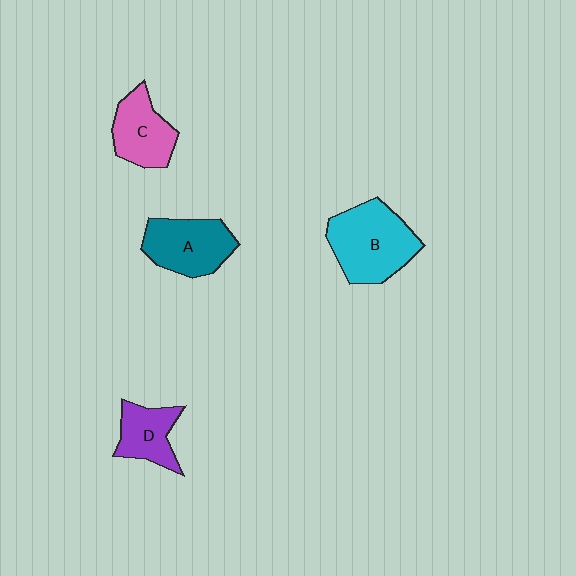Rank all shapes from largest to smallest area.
From largest to smallest: B (cyan), A (teal), C (pink), D (purple).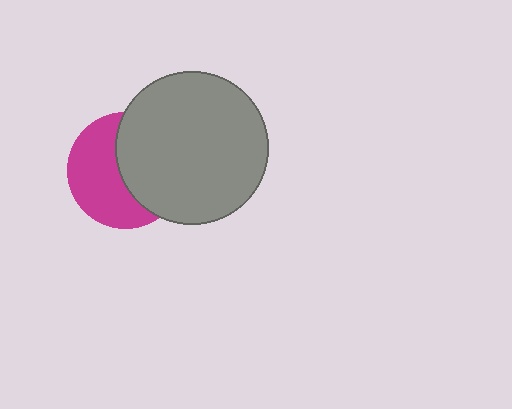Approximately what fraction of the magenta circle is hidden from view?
Roughly 49% of the magenta circle is hidden behind the gray circle.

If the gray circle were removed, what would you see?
You would see the complete magenta circle.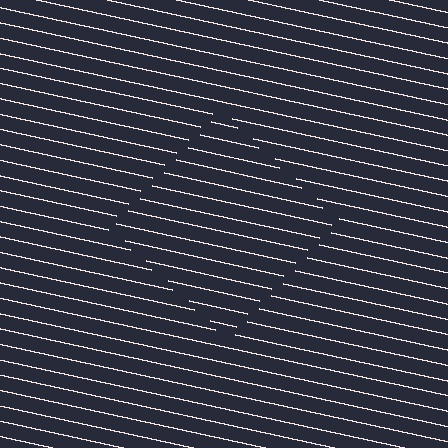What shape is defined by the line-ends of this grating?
An illusory square. The interior of the shape contains the same grating, shifted by half a period — the contour is defined by the phase discontinuity where line-ends from the inner and outer gratings abut.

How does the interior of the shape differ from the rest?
The interior of the shape contains the same grating, shifted by half a period — the contour is defined by the phase discontinuity where line-ends from the inner and outer gratings abut.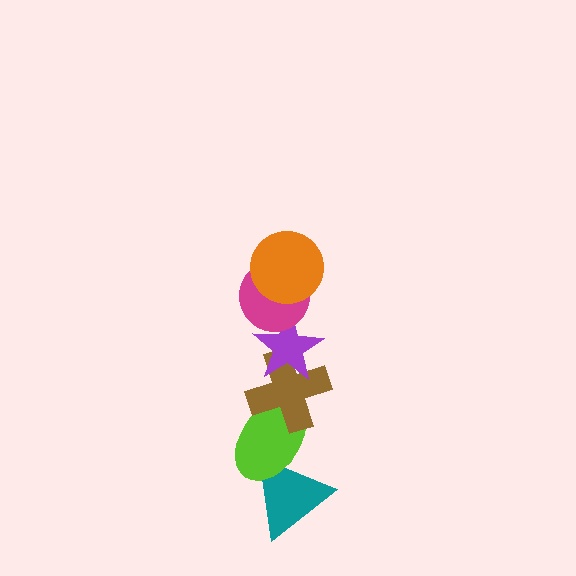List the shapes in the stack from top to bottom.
From top to bottom: the orange circle, the magenta circle, the purple star, the brown cross, the lime ellipse, the teal triangle.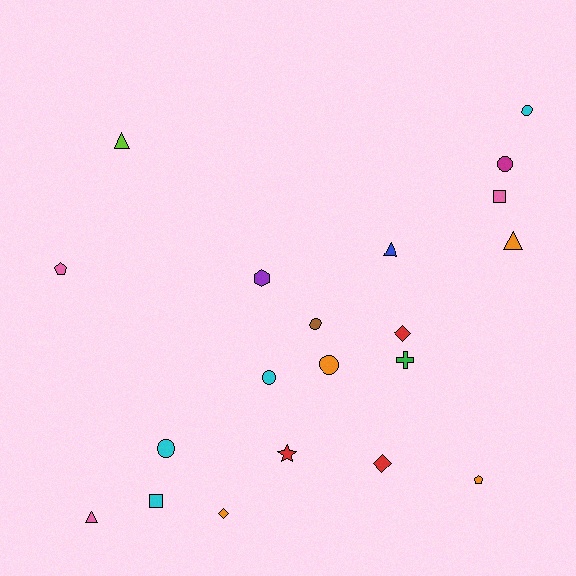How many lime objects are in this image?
There is 1 lime object.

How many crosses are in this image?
There is 1 cross.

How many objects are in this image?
There are 20 objects.